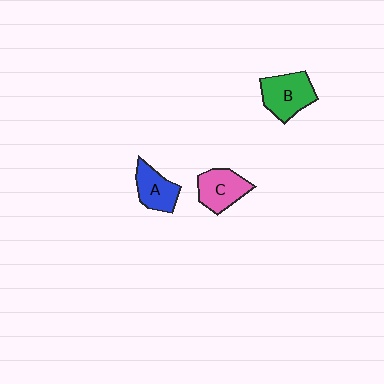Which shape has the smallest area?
Shape A (blue).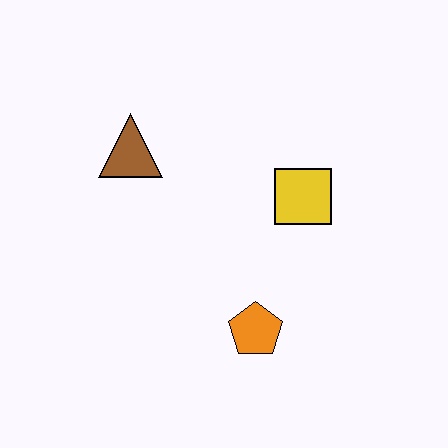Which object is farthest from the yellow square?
The brown triangle is farthest from the yellow square.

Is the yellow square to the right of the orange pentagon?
Yes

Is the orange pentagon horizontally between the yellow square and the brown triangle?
Yes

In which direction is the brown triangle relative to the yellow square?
The brown triangle is to the left of the yellow square.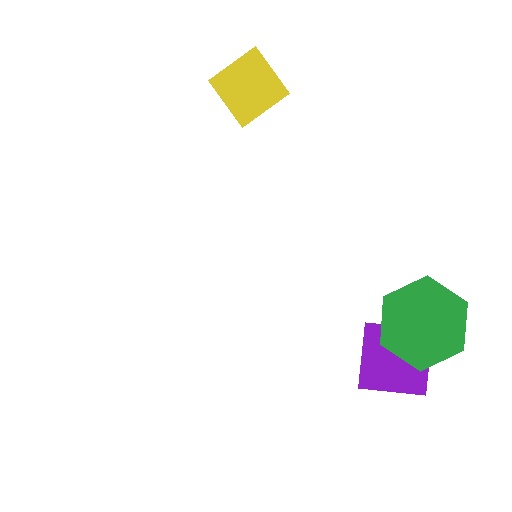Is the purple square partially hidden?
Yes, it is partially covered by another shape.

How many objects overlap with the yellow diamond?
0 objects overlap with the yellow diamond.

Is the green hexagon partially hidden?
No, no other shape covers it.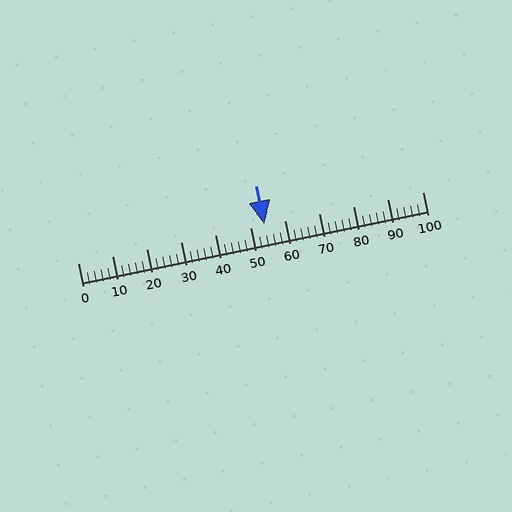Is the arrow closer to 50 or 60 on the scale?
The arrow is closer to 50.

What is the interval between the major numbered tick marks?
The major tick marks are spaced 10 units apart.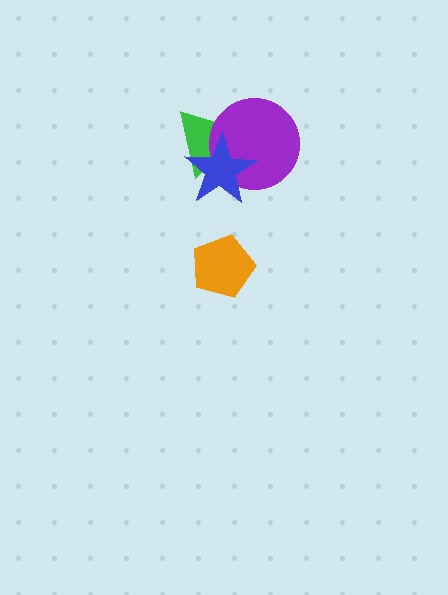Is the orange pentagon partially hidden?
No, no other shape covers it.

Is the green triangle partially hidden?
Yes, it is partially covered by another shape.